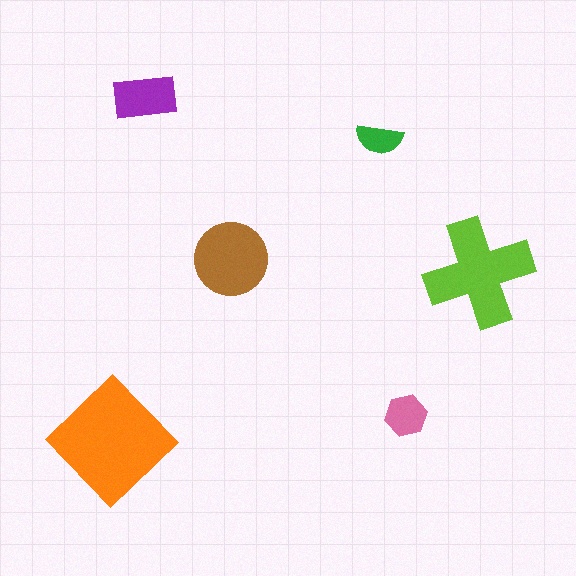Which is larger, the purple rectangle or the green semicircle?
The purple rectangle.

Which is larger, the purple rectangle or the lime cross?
The lime cross.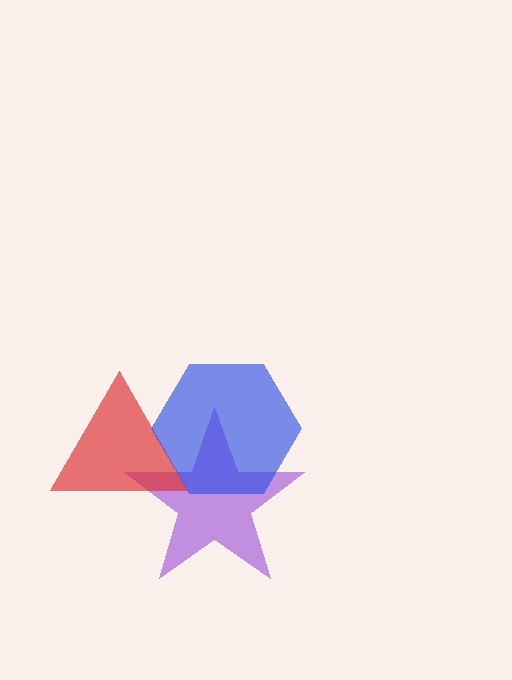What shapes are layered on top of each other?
The layered shapes are: a purple star, a red triangle, a blue hexagon.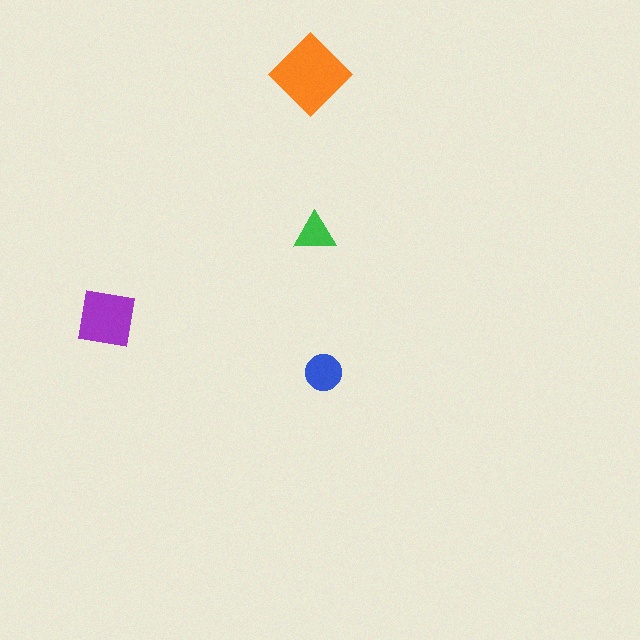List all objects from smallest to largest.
The green triangle, the blue circle, the purple square, the orange diamond.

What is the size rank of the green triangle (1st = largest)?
4th.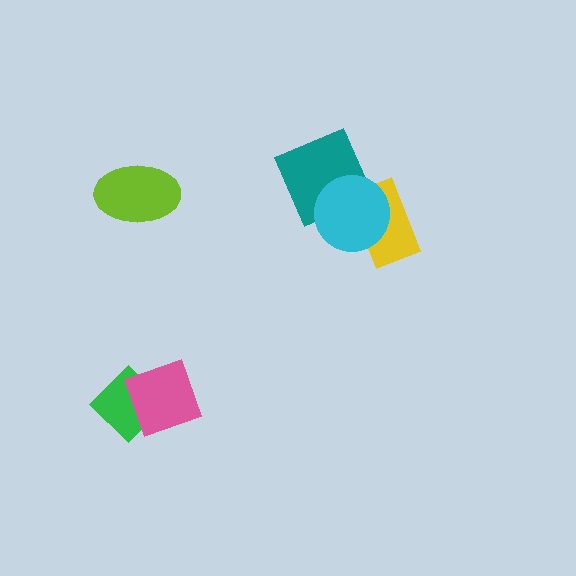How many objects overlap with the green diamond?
1 object overlaps with the green diamond.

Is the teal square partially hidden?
Yes, it is partially covered by another shape.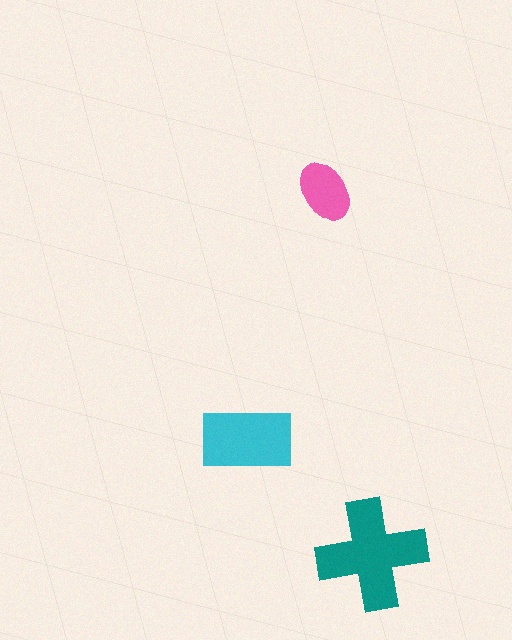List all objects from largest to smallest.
The teal cross, the cyan rectangle, the pink ellipse.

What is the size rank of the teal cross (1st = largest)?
1st.